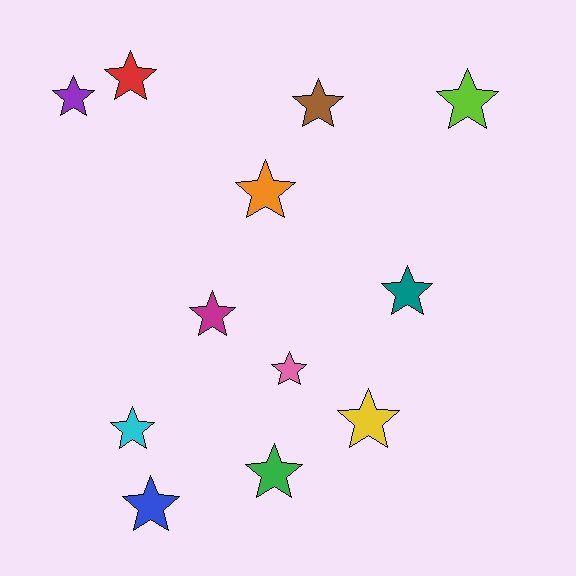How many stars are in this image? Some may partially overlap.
There are 12 stars.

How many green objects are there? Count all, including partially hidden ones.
There is 1 green object.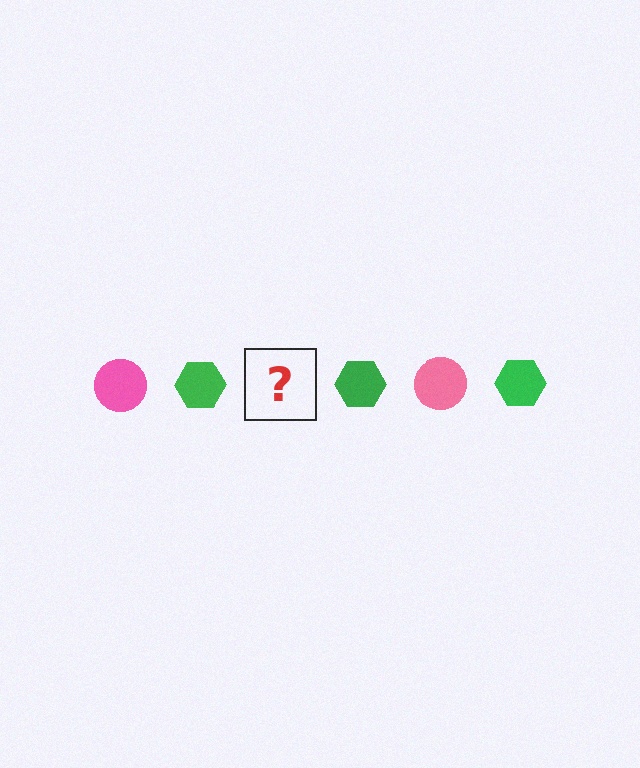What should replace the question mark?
The question mark should be replaced with a pink circle.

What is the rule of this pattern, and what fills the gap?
The rule is that the pattern alternates between pink circle and green hexagon. The gap should be filled with a pink circle.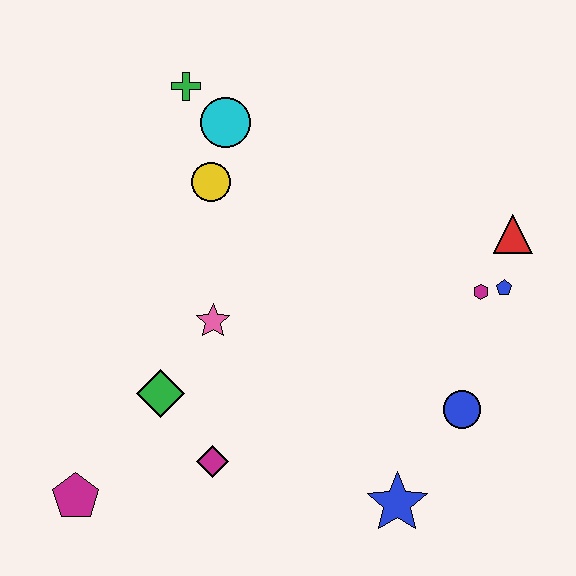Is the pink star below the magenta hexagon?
Yes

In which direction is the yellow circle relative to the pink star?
The yellow circle is above the pink star.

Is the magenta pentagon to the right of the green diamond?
No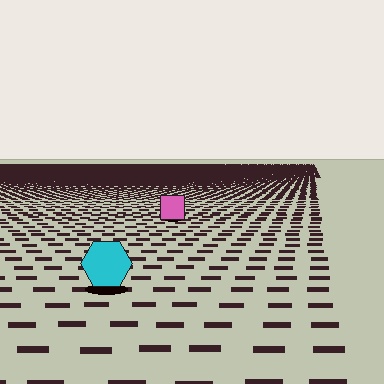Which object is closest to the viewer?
The cyan hexagon is closest. The texture marks near it are larger and more spread out.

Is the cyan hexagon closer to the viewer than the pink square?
Yes. The cyan hexagon is closer — you can tell from the texture gradient: the ground texture is coarser near it.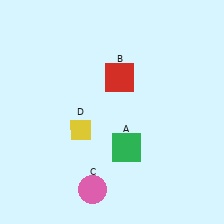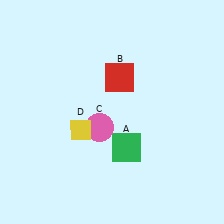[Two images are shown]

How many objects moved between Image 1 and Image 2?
1 object moved between the two images.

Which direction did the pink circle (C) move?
The pink circle (C) moved up.